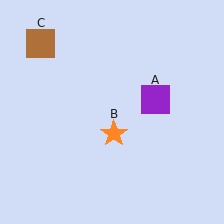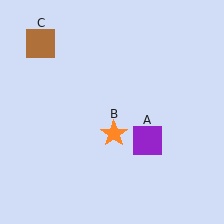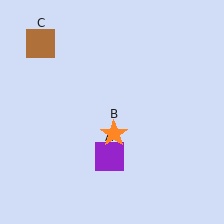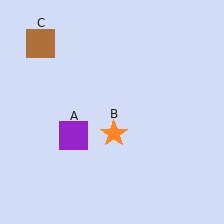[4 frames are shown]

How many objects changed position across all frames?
1 object changed position: purple square (object A).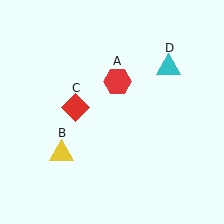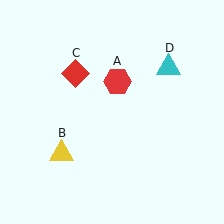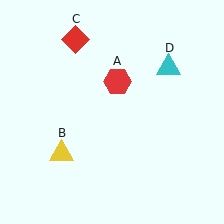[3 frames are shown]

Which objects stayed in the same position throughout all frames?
Red hexagon (object A) and yellow triangle (object B) and cyan triangle (object D) remained stationary.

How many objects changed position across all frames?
1 object changed position: red diamond (object C).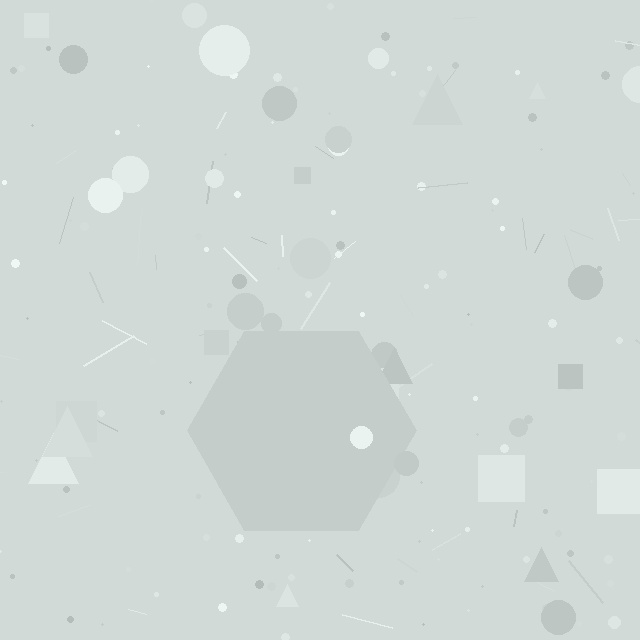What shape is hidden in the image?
A hexagon is hidden in the image.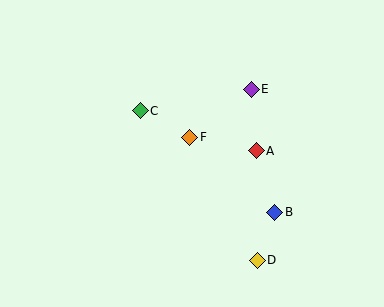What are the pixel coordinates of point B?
Point B is at (275, 212).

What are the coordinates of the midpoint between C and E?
The midpoint between C and E is at (196, 100).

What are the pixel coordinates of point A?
Point A is at (256, 151).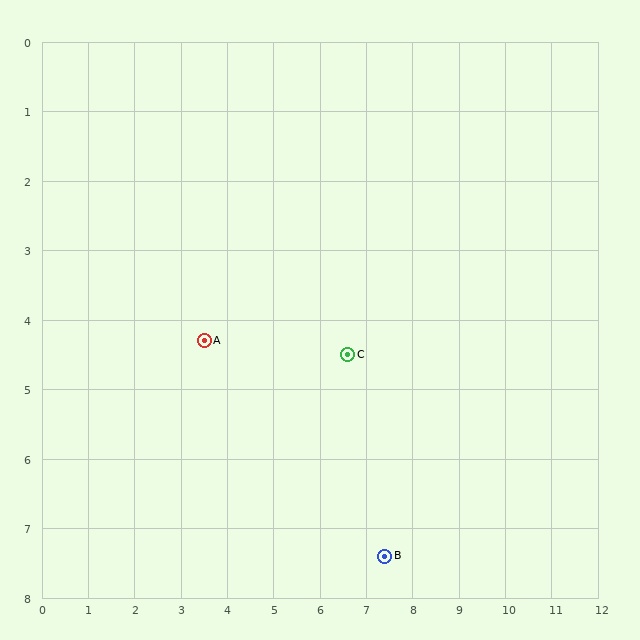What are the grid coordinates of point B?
Point B is at approximately (7.4, 7.4).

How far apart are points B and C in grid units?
Points B and C are about 3.0 grid units apart.